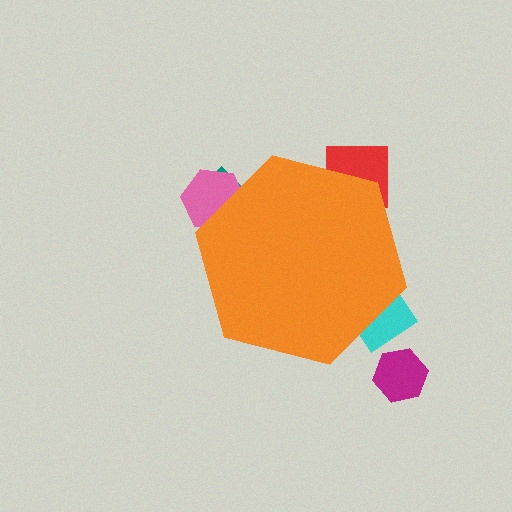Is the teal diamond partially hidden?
Yes, the teal diamond is partially hidden behind the orange hexagon.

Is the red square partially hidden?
Yes, the red square is partially hidden behind the orange hexagon.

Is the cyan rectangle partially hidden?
Yes, the cyan rectangle is partially hidden behind the orange hexagon.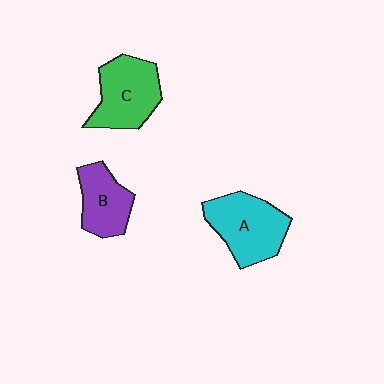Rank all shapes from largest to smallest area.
From largest to smallest: A (cyan), C (green), B (purple).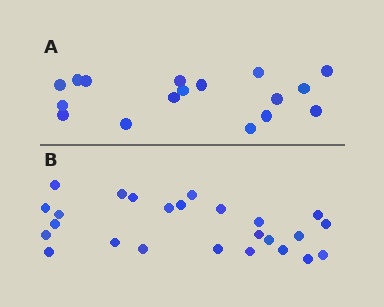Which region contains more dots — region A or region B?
Region B (the bottom region) has more dots.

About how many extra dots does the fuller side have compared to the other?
Region B has roughly 8 or so more dots than region A.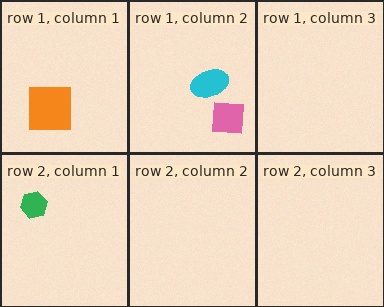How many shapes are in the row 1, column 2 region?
2.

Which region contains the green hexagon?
The row 2, column 1 region.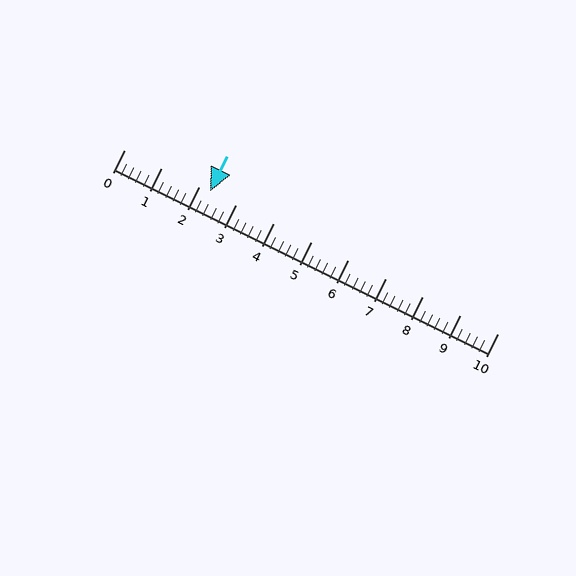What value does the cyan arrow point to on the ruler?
The cyan arrow points to approximately 2.3.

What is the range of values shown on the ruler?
The ruler shows values from 0 to 10.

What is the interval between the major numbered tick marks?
The major tick marks are spaced 1 units apart.